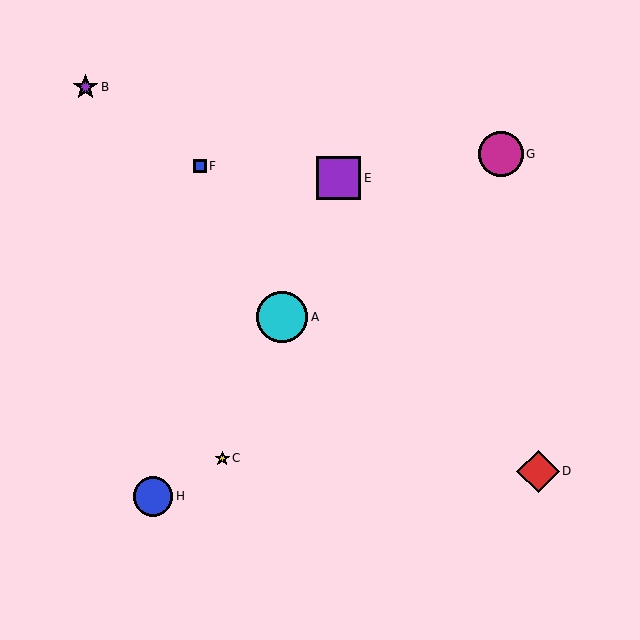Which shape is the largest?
The cyan circle (labeled A) is the largest.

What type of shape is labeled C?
Shape C is a yellow star.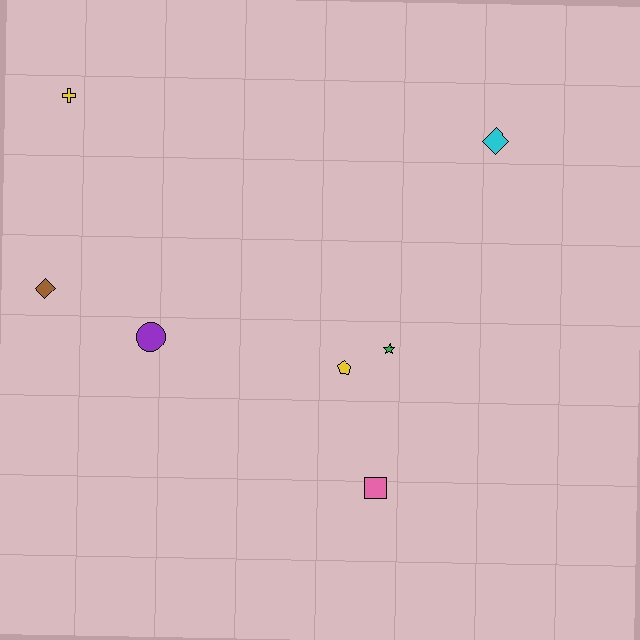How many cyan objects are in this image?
There is 1 cyan object.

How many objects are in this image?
There are 7 objects.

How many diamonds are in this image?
There are 2 diamonds.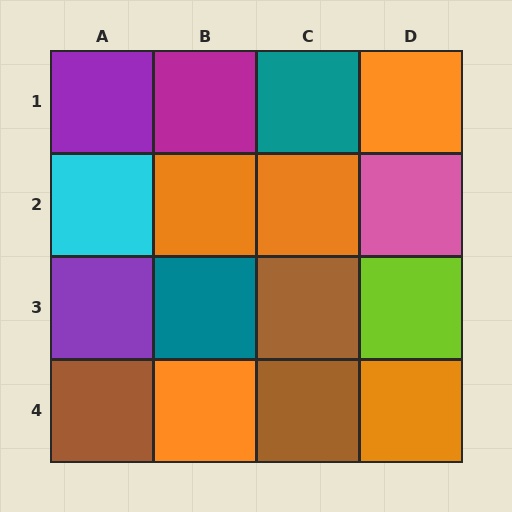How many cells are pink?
1 cell is pink.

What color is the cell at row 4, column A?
Brown.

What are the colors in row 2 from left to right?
Cyan, orange, orange, pink.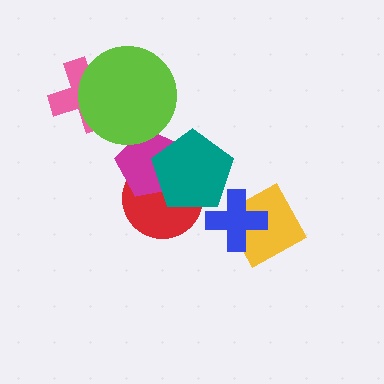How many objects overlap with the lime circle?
2 objects overlap with the lime circle.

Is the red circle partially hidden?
Yes, it is partially covered by another shape.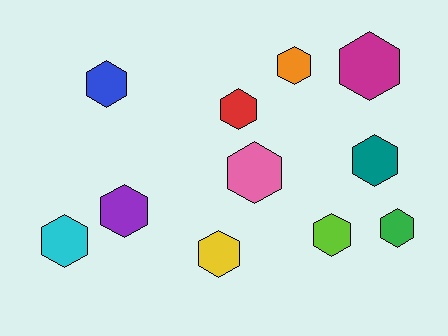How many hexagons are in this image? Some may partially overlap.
There are 11 hexagons.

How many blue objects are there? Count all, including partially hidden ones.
There is 1 blue object.